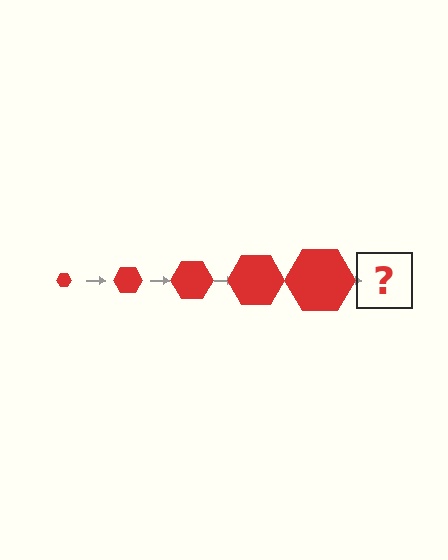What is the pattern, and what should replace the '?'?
The pattern is that the hexagon gets progressively larger each step. The '?' should be a red hexagon, larger than the previous one.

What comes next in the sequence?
The next element should be a red hexagon, larger than the previous one.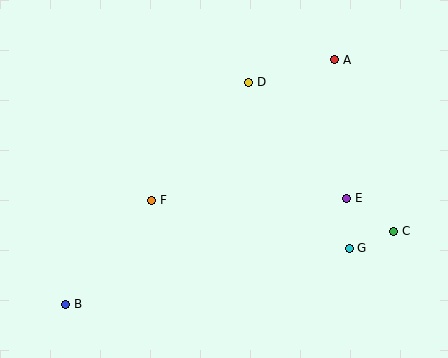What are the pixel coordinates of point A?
Point A is at (335, 60).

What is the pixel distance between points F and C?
The distance between F and C is 244 pixels.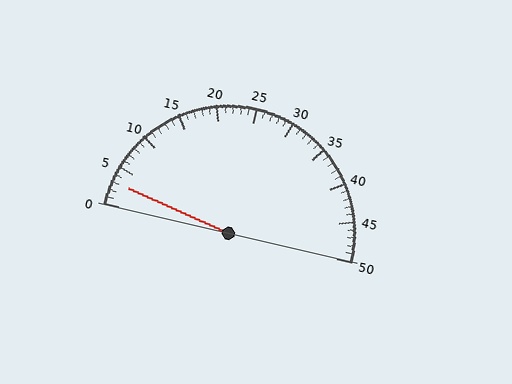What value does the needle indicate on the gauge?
The needle indicates approximately 3.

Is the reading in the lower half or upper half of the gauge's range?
The reading is in the lower half of the range (0 to 50).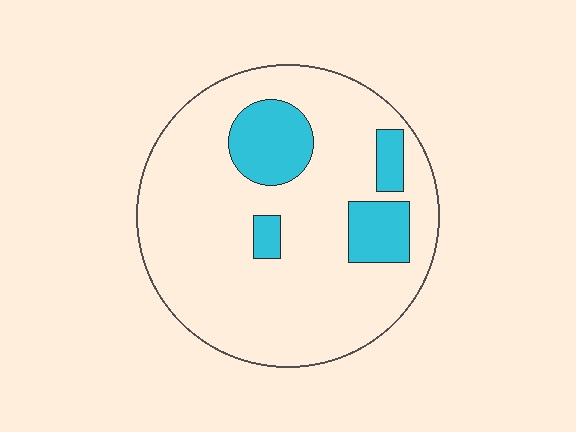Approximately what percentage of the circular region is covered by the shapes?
Approximately 20%.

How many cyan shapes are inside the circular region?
4.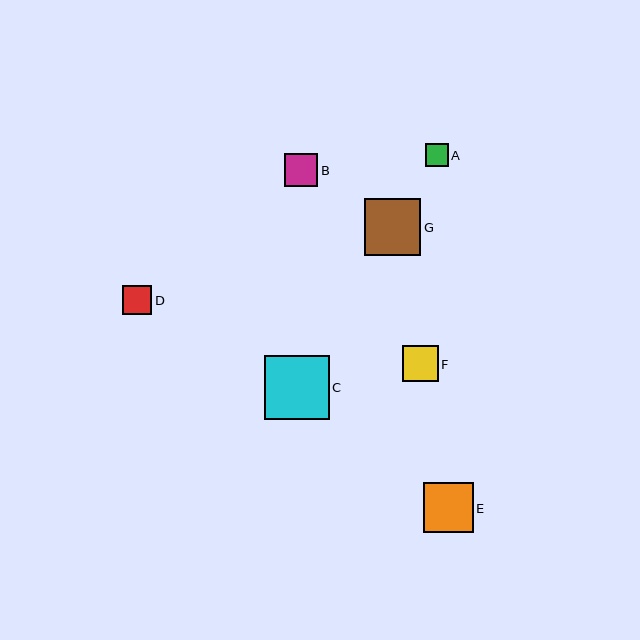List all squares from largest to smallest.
From largest to smallest: C, G, E, F, B, D, A.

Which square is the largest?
Square C is the largest with a size of approximately 64 pixels.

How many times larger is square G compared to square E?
Square G is approximately 1.1 times the size of square E.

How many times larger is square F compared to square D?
Square F is approximately 1.2 times the size of square D.